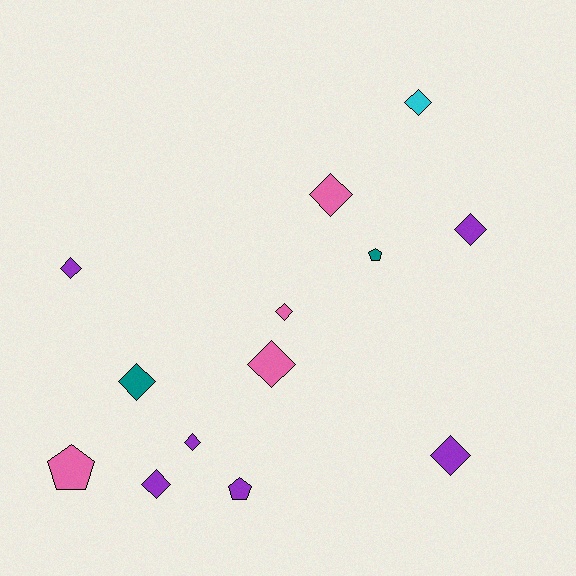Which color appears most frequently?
Purple, with 6 objects.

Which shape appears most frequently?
Diamond, with 10 objects.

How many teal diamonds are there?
There is 1 teal diamond.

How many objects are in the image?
There are 13 objects.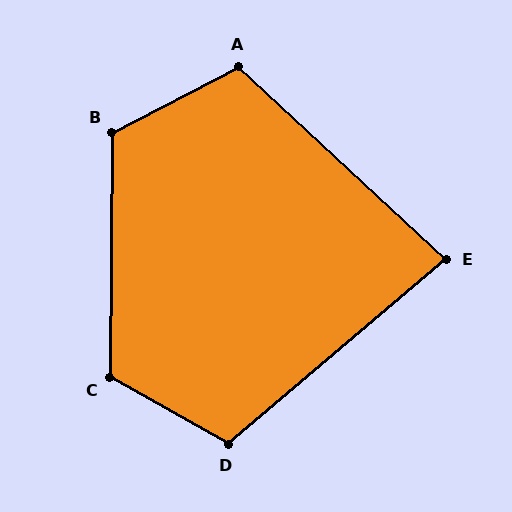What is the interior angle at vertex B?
Approximately 118 degrees (obtuse).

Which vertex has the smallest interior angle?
E, at approximately 83 degrees.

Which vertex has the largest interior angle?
C, at approximately 119 degrees.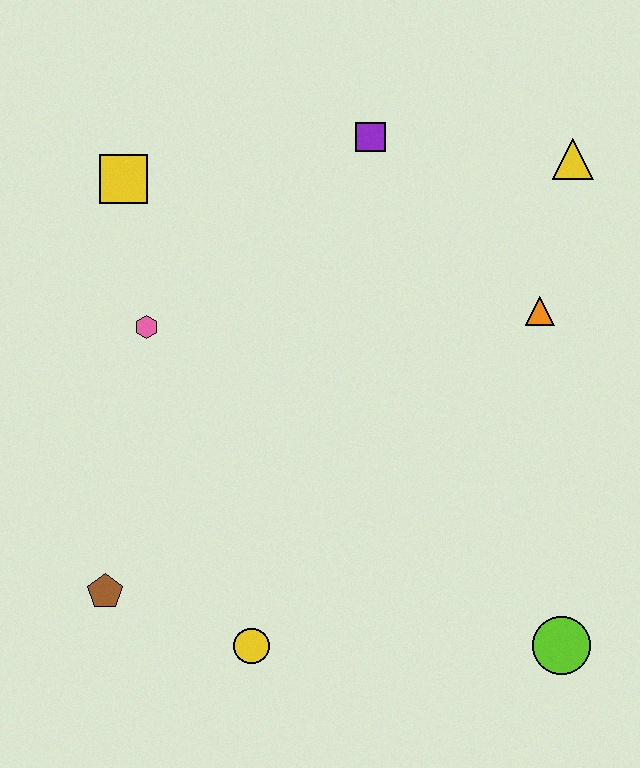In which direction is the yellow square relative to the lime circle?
The yellow square is above the lime circle.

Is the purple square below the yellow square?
No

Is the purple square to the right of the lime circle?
No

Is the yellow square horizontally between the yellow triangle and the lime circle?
No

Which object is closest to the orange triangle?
The yellow triangle is closest to the orange triangle.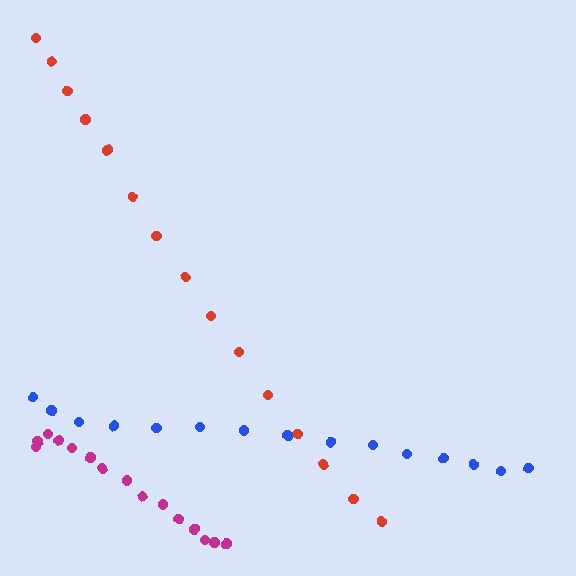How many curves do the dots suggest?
There are 3 distinct paths.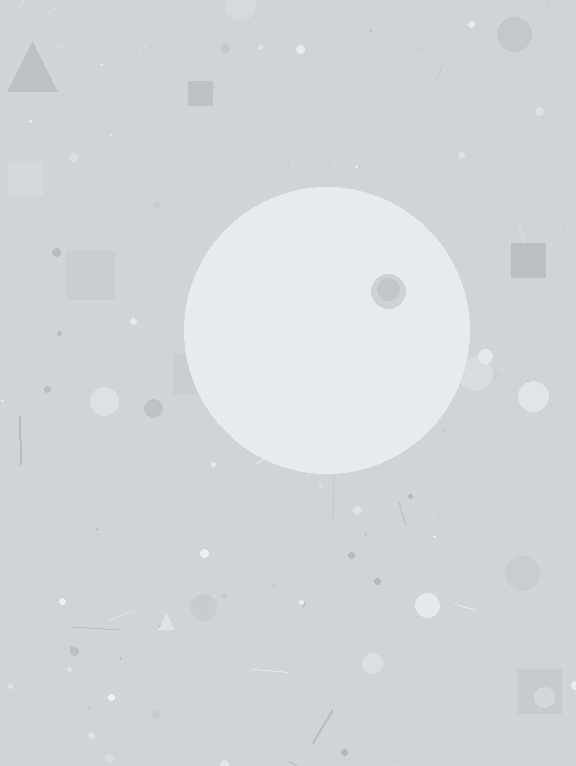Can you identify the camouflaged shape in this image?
The camouflaged shape is a circle.